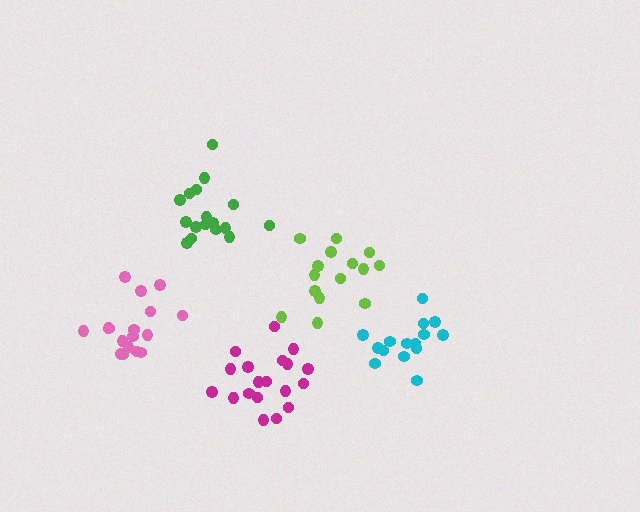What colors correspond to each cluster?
The clusters are colored: green, cyan, pink, lime, magenta.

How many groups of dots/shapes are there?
There are 5 groups.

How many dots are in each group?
Group 1: 17 dots, Group 2: 15 dots, Group 3: 17 dots, Group 4: 15 dots, Group 5: 19 dots (83 total).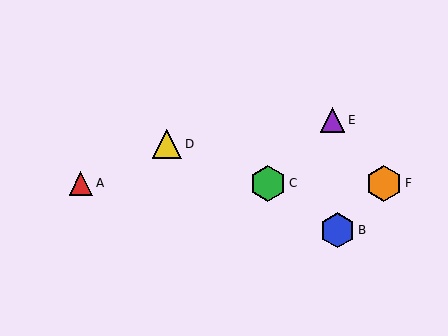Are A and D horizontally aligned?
No, A is at y≈183 and D is at y≈144.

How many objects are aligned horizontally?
3 objects (A, C, F) are aligned horizontally.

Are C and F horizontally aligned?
Yes, both are at y≈183.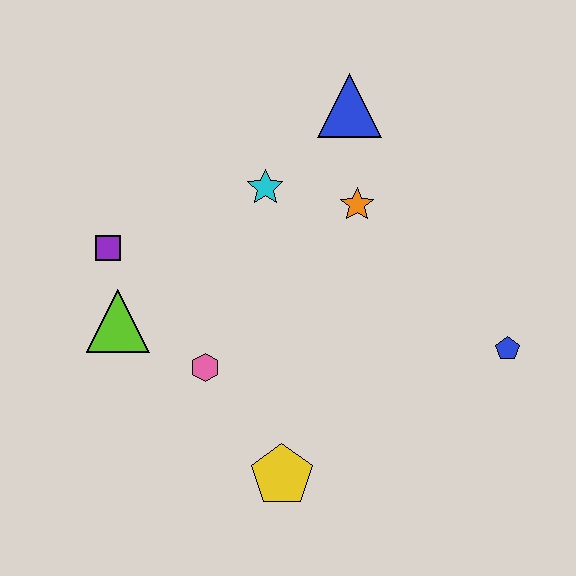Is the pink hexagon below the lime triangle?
Yes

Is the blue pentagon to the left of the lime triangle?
No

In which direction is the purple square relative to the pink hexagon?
The purple square is above the pink hexagon.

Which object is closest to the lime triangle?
The purple square is closest to the lime triangle.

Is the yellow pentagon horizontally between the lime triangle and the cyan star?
No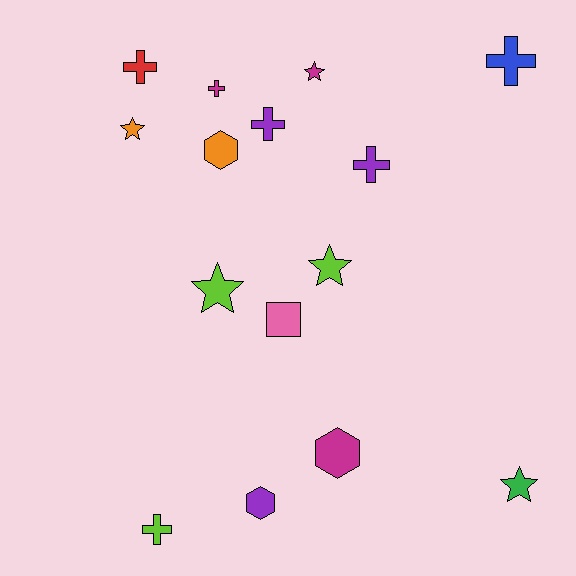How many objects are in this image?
There are 15 objects.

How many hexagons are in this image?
There are 3 hexagons.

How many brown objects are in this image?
There are no brown objects.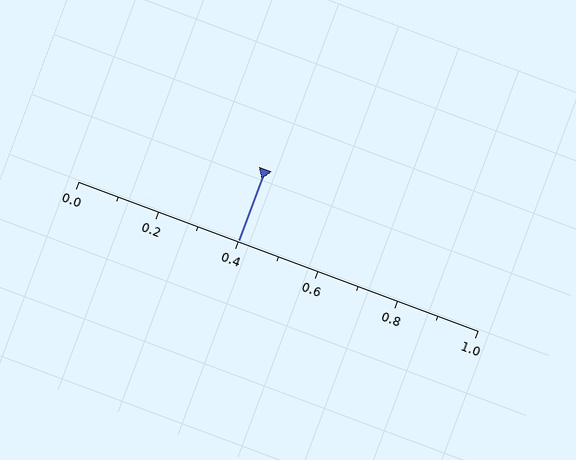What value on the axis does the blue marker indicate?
The marker indicates approximately 0.4.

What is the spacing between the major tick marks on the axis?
The major ticks are spaced 0.2 apart.